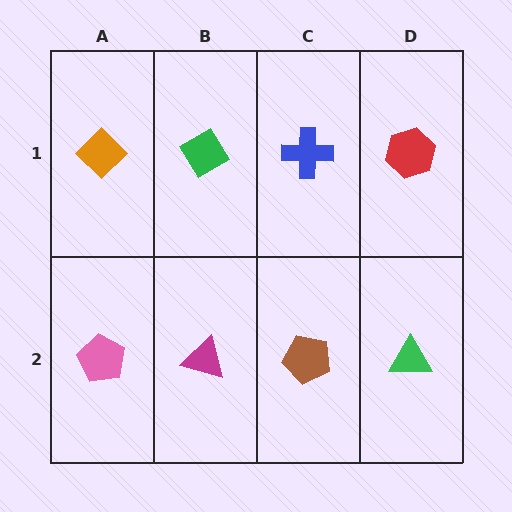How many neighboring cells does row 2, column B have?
3.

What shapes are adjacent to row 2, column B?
A green diamond (row 1, column B), a pink pentagon (row 2, column A), a brown pentagon (row 2, column C).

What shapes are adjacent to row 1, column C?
A brown pentagon (row 2, column C), a green diamond (row 1, column B), a red hexagon (row 1, column D).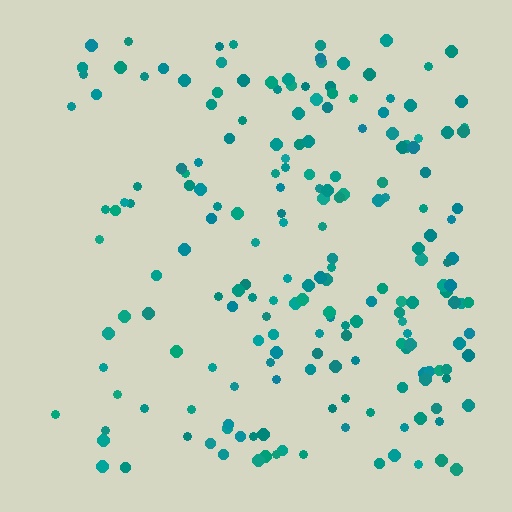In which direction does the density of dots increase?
From left to right, with the right side densest.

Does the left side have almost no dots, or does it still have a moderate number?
Still a moderate number, just noticeably fewer than the right.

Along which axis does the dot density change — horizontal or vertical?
Horizontal.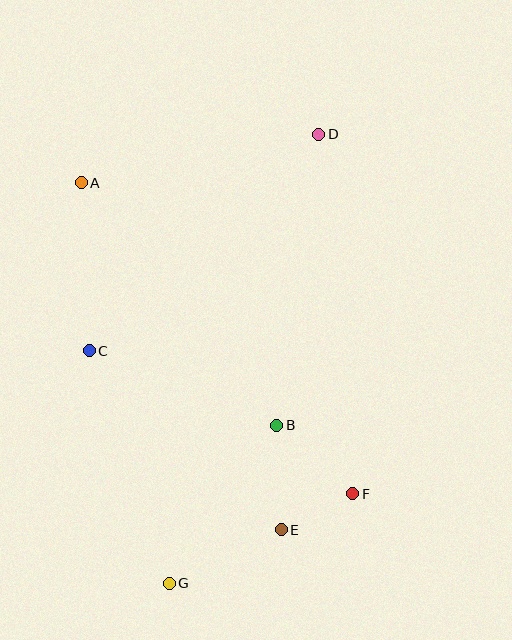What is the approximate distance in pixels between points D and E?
The distance between D and E is approximately 397 pixels.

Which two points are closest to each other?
Points E and F are closest to each other.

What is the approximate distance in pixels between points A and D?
The distance between A and D is approximately 242 pixels.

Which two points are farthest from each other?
Points D and G are farthest from each other.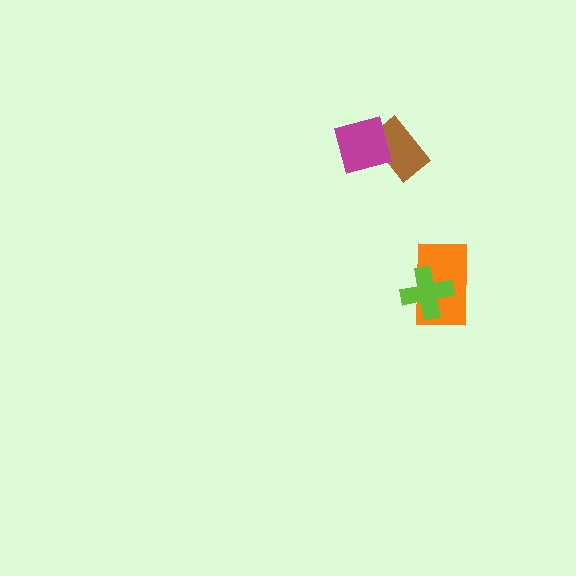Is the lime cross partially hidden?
No, no other shape covers it.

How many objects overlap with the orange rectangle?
1 object overlaps with the orange rectangle.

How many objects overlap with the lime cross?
1 object overlaps with the lime cross.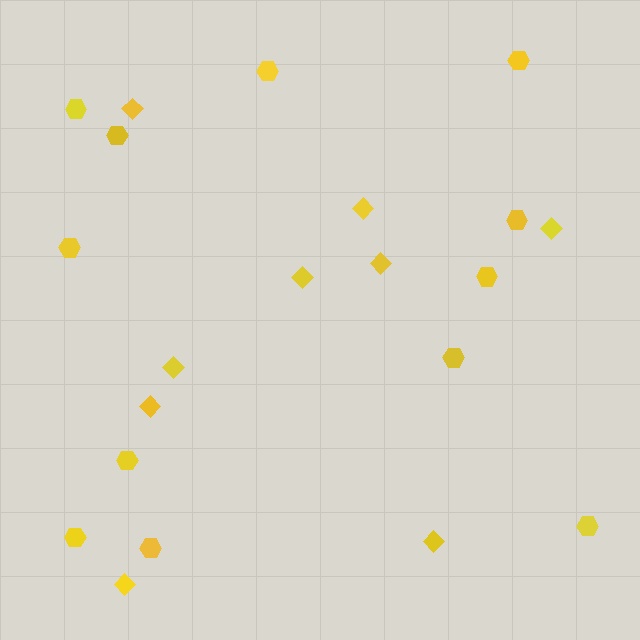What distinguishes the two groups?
There are 2 groups: one group of hexagons (12) and one group of diamonds (9).